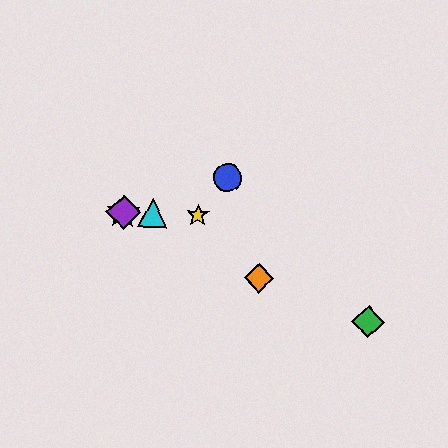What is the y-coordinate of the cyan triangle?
The cyan triangle is at y≈213.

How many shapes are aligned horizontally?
4 shapes (the red star, the yellow star, the purple diamond, the cyan triangle) are aligned horizontally.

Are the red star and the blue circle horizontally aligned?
No, the red star is at y≈212 and the blue circle is at y≈178.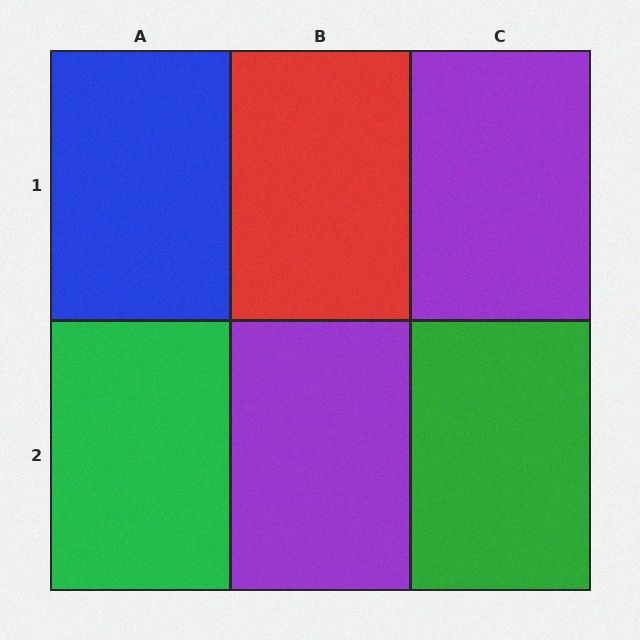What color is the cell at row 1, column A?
Blue.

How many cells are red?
1 cell is red.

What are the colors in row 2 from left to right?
Green, purple, green.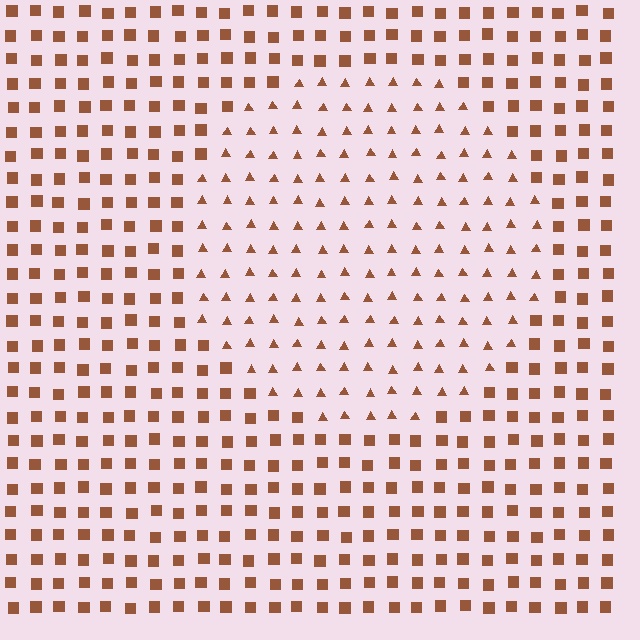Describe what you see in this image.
The image is filled with small brown elements arranged in a uniform grid. A circle-shaped region contains triangles, while the surrounding area contains squares. The boundary is defined purely by the change in element shape.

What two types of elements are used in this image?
The image uses triangles inside the circle region and squares outside it.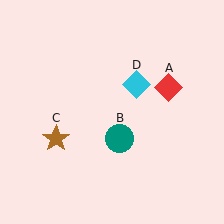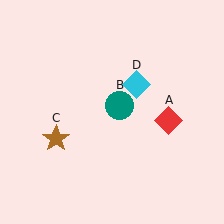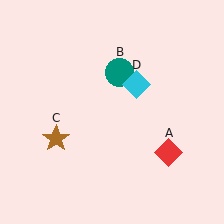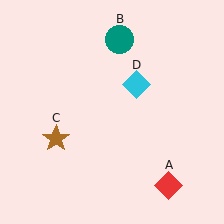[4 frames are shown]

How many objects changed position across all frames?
2 objects changed position: red diamond (object A), teal circle (object B).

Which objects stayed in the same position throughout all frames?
Brown star (object C) and cyan diamond (object D) remained stationary.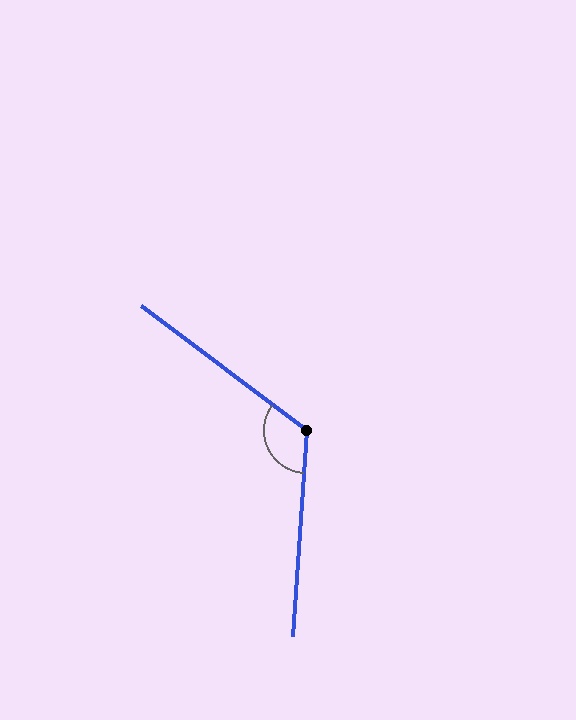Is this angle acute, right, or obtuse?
It is obtuse.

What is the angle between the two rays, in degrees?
Approximately 123 degrees.